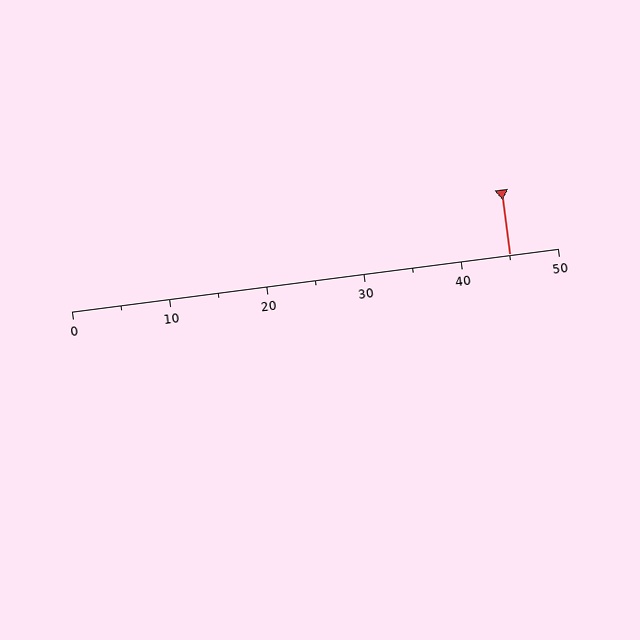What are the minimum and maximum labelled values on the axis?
The axis runs from 0 to 50.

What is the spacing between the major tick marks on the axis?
The major ticks are spaced 10 apart.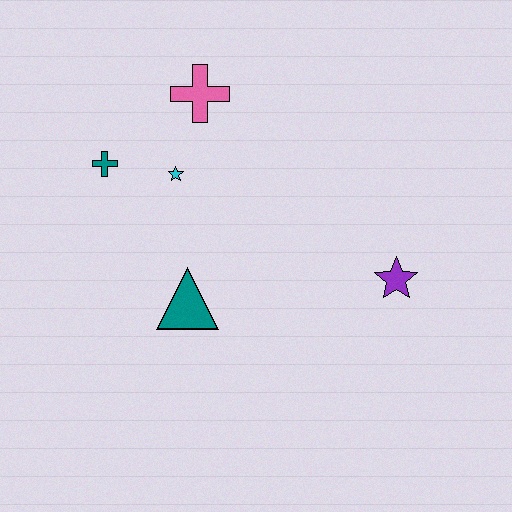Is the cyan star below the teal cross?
Yes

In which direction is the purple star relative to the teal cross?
The purple star is to the right of the teal cross.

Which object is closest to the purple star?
The teal triangle is closest to the purple star.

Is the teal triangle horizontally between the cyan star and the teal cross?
No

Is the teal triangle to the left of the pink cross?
Yes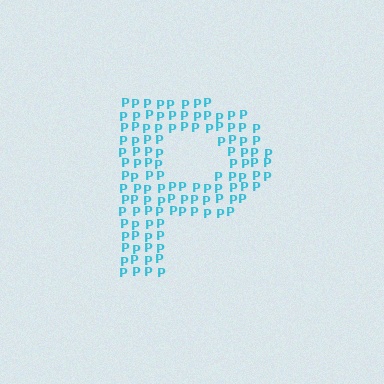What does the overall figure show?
The overall figure shows the letter P.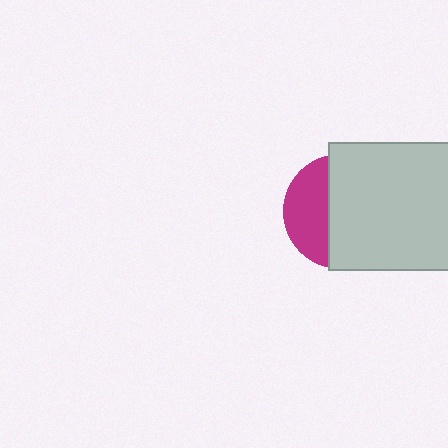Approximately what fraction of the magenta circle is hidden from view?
Roughly 64% of the magenta circle is hidden behind the light gray rectangle.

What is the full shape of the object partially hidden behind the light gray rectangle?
The partially hidden object is a magenta circle.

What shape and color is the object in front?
The object in front is a light gray rectangle.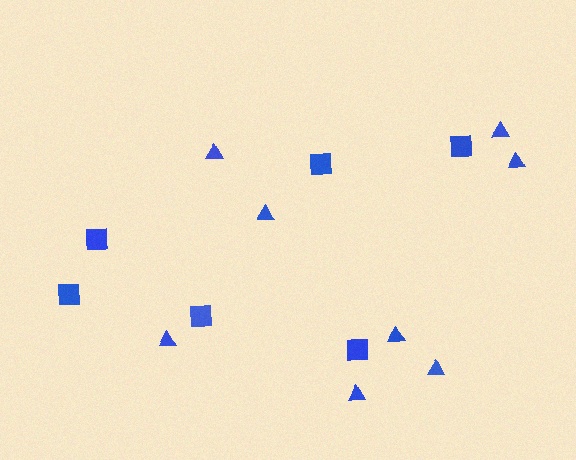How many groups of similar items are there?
There are 2 groups: one group of squares (6) and one group of triangles (8).